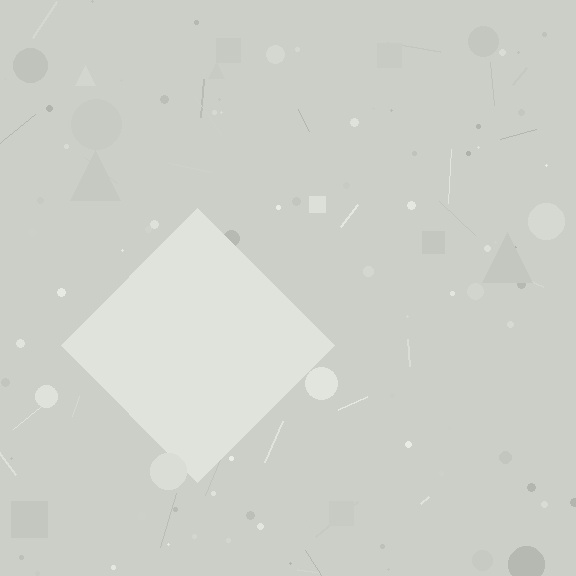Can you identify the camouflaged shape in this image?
The camouflaged shape is a diamond.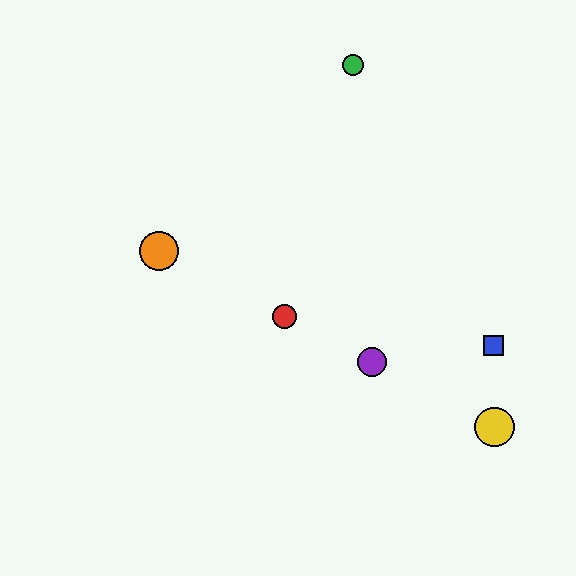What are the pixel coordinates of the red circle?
The red circle is at (284, 317).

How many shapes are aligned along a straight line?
4 shapes (the red circle, the yellow circle, the purple circle, the orange circle) are aligned along a straight line.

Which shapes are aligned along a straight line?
The red circle, the yellow circle, the purple circle, the orange circle are aligned along a straight line.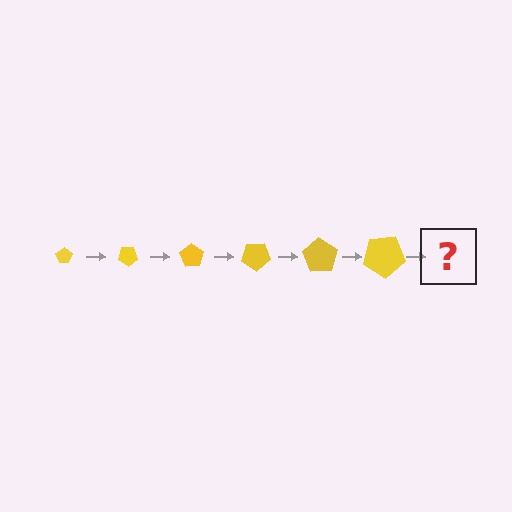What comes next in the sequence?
The next element should be a pentagon, larger than the previous one and rotated 210 degrees from the start.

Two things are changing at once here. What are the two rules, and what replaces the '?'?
The two rules are that the pentagon grows larger each step and it rotates 35 degrees each step. The '?' should be a pentagon, larger than the previous one and rotated 210 degrees from the start.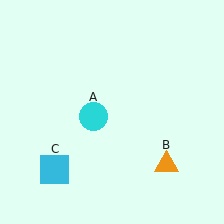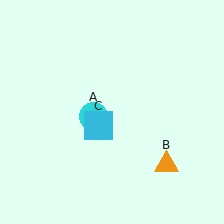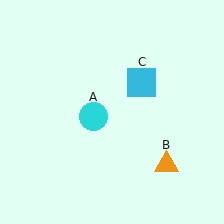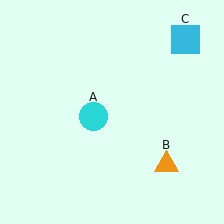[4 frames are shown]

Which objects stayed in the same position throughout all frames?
Cyan circle (object A) and orange triangle (object B) remained stationary.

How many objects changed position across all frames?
1 object changed position: cyan square (object C).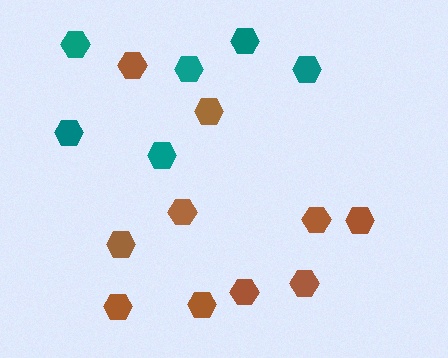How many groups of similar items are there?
There are 2 groups: one group of brown hexagons (10) and one group of teal hexagons (6).